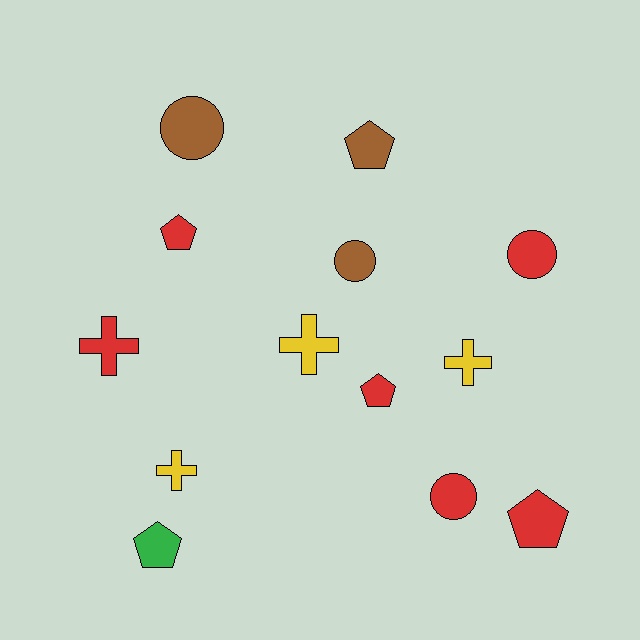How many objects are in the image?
There are 13 objects.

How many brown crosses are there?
There are no brown crosses.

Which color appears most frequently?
Red, with 6 objects.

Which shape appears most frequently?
Pentagon, with 5 objects.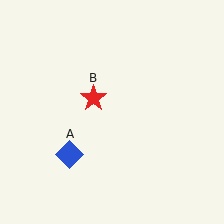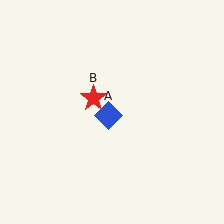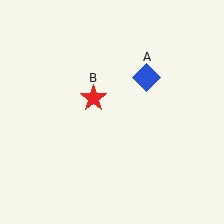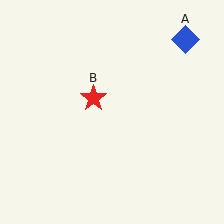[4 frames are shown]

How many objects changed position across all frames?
1 object changed position: blue diamond (object A).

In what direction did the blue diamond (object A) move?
The blue diamond (object A) moved up and to the right.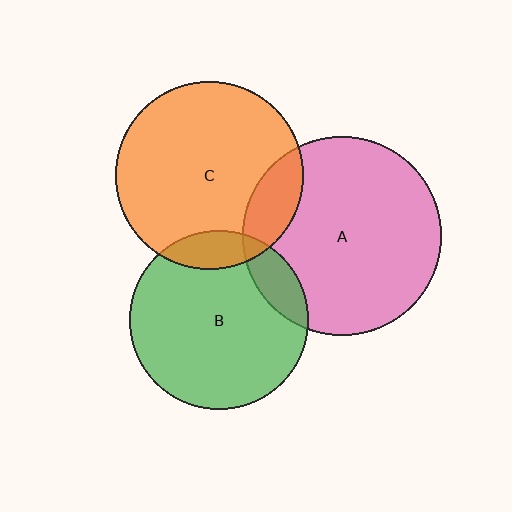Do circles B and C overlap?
Yes.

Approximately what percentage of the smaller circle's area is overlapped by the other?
Approximately 10%.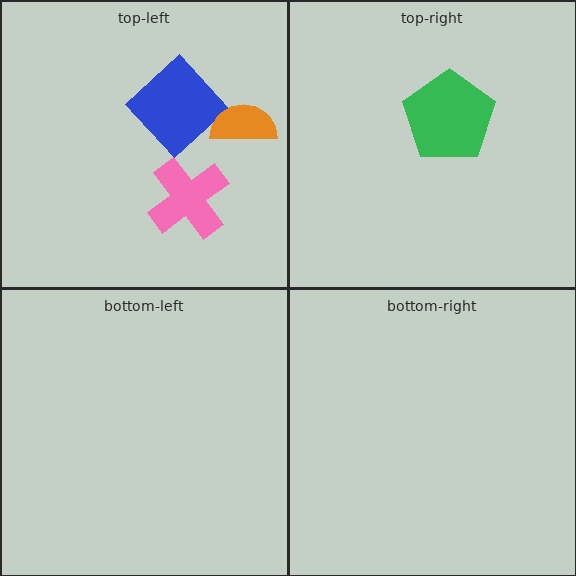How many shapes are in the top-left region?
3.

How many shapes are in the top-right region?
1.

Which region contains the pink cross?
The top-left region.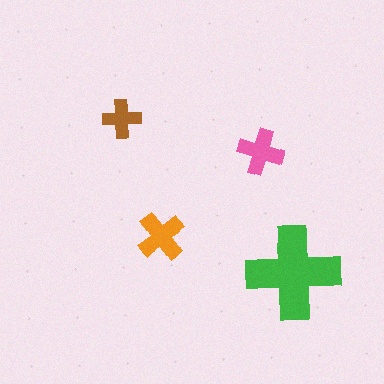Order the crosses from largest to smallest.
the green one, the orange one, the pink one, the brown one.